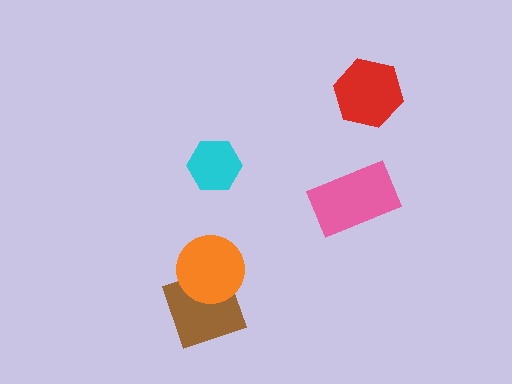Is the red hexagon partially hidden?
No, no other shape covers it.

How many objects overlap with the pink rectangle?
0 objects overlap with the pink rectangle.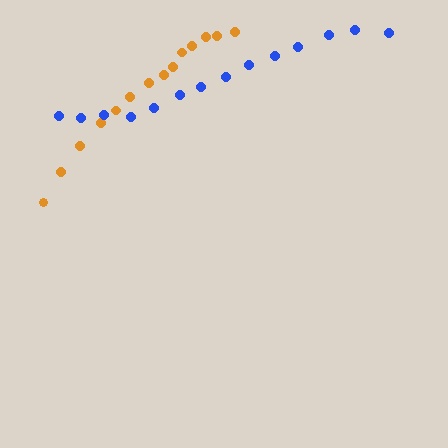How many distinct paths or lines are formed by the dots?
There are 2 distinct paths.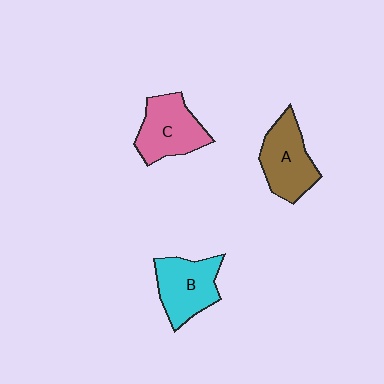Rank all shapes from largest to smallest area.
From largest to smallest: A (brown), C (pink), B (cyan).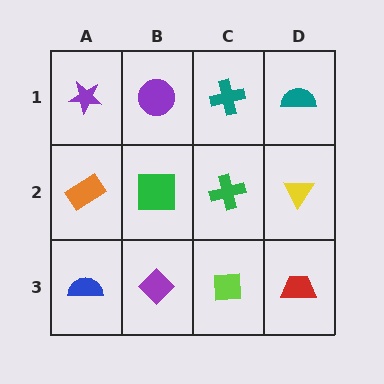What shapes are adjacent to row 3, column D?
A yellow triangle (row 2, column D), a lime square (row 3, column C).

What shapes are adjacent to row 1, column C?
A green cross (row 2, column C), a purple circle (row 1, column B), a teal semicircle (row 1, column D).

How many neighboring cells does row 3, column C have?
3.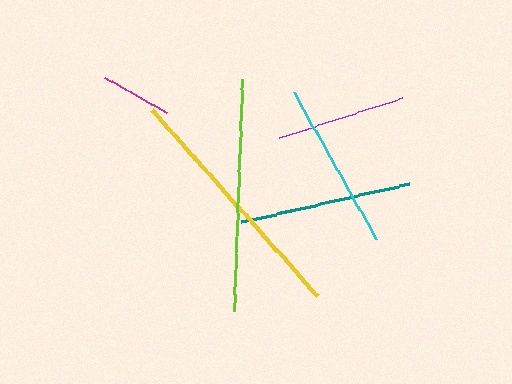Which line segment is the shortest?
The magenta line is the shortest at approximately 71 pixels.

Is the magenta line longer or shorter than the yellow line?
The yellow line is longer than the magenta line.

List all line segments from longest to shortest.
From longest to shortest: yellow, lime, teal, cyan, purple, magenta.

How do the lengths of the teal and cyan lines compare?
The teal and cyan lines are approximately the same length.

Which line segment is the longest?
The yellow line is the longest at approximately 249 pixels.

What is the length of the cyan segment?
The cyan segment is approximately 168 pixels long.